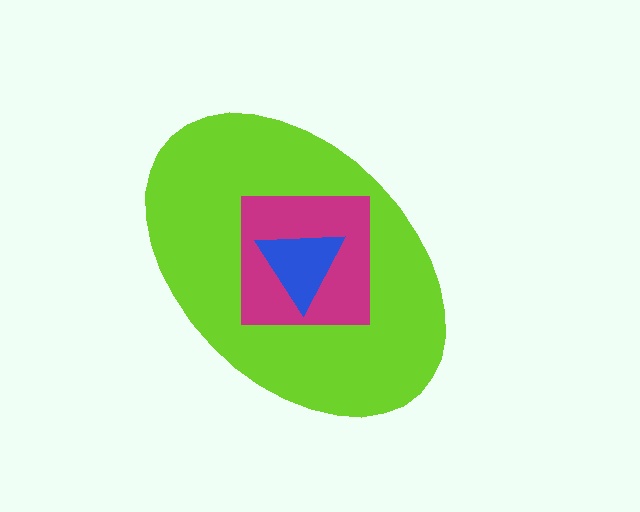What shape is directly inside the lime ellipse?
The magenta square.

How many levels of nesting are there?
3.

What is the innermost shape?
The blue triangle.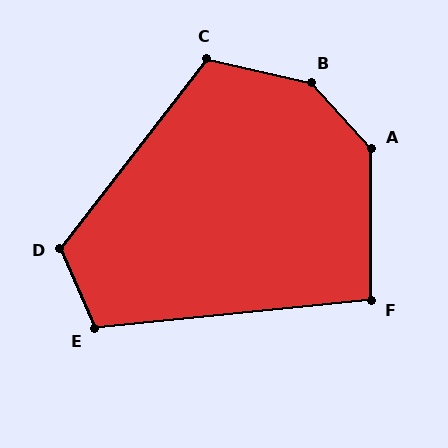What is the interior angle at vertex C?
Approximately 115 degrees (obtuse).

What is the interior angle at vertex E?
Approximately 108 degrees (obtuse).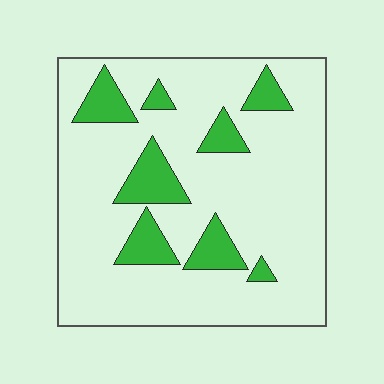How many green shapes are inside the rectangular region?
8.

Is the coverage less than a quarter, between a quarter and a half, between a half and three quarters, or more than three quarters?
Less than a quarter.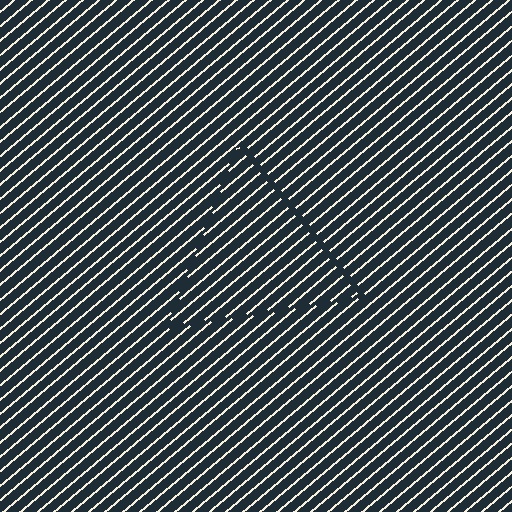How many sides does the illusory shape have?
3 sides — the line-ends trace a triangle.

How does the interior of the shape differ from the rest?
The interior of the shape contains the same grating, shifted by half a period — the contour is defined by the phase discontinuity where line-ends from the inner and outer gratings abut.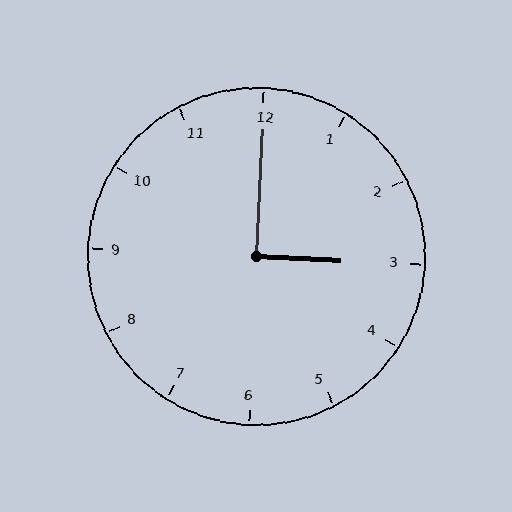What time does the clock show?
3:00.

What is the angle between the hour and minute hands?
Approximately 90 degrees.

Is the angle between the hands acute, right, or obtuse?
It is right.